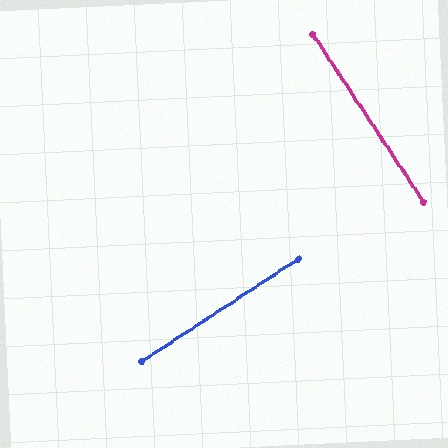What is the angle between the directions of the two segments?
Approximately 90 degrees.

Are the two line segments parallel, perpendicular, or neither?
Perpendicular — they meet at approximately 90°.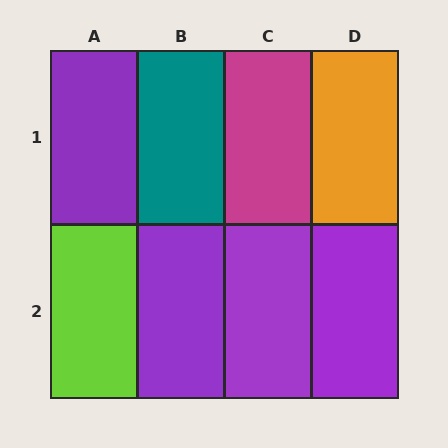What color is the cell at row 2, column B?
Purple.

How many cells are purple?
4 cells are purple.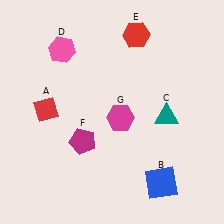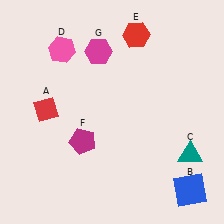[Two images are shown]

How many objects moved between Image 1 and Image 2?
3 objects moved between the two images.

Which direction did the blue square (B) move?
The blue square (B) moved right.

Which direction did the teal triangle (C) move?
The teal triangle (C) moved down.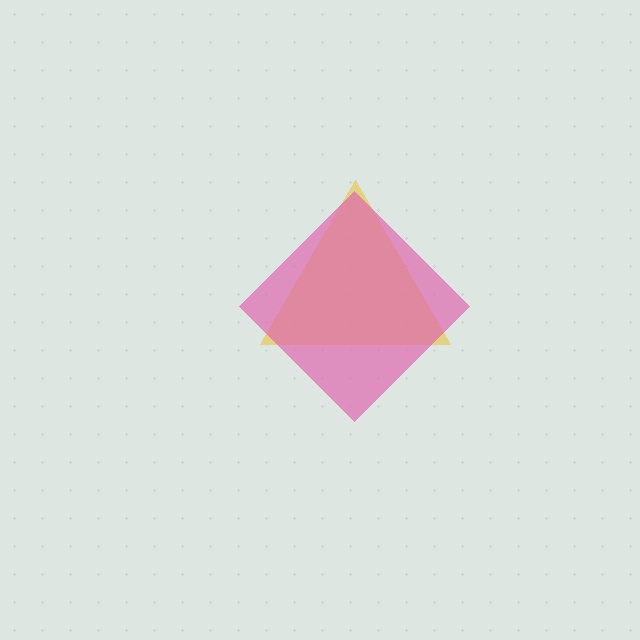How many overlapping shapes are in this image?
There are 2 overlapping shapes in the image.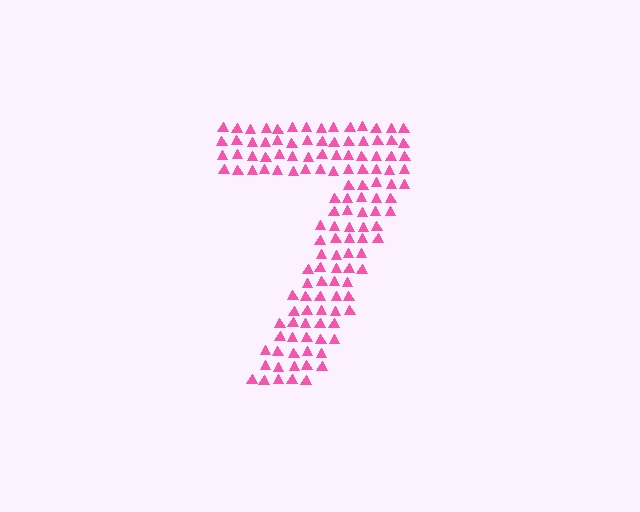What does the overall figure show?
The overall figure shows the digit 7.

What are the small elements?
The small elements are triangles.